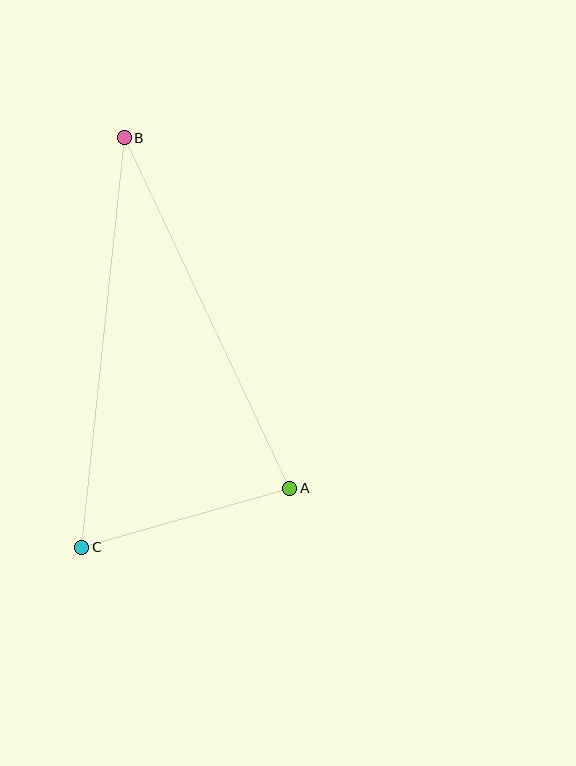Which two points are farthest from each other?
Points B and C are farthest from each other.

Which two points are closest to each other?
Points A and C are closest to each other.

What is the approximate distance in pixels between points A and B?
The distance between A and B is approximately 388 pixels.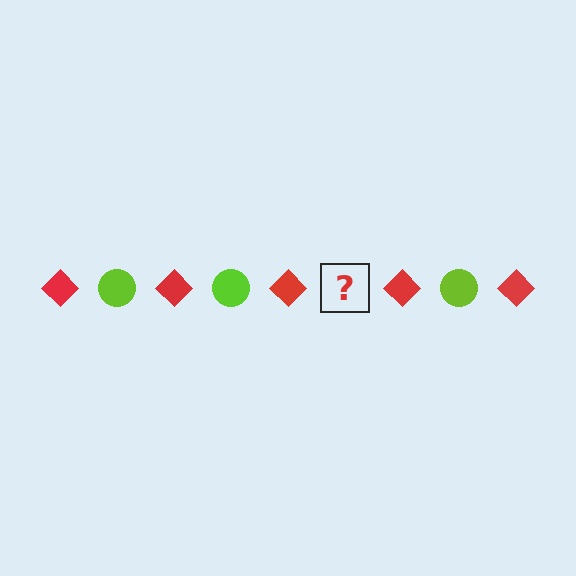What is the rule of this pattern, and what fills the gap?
The rule is that the pattern alternates between red diamond and lime circle. The gap should be filled with a lime circle.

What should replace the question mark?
The question mark should be replaced with a lime circle.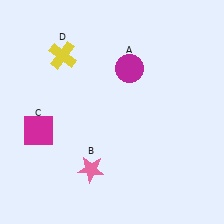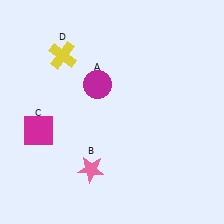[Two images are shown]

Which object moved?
The magenta circle (A) moved left.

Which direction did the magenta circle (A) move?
The magenta circle (A) moved left.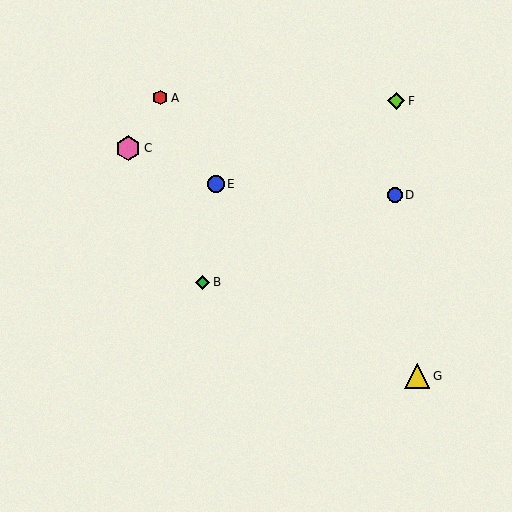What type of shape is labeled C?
Shape C is a pink hexagon.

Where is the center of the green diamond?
The center of the green diamond is at (203, 282).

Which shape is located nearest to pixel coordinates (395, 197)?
The blue circle (labeled D) at (395, 195) is nearest to that location.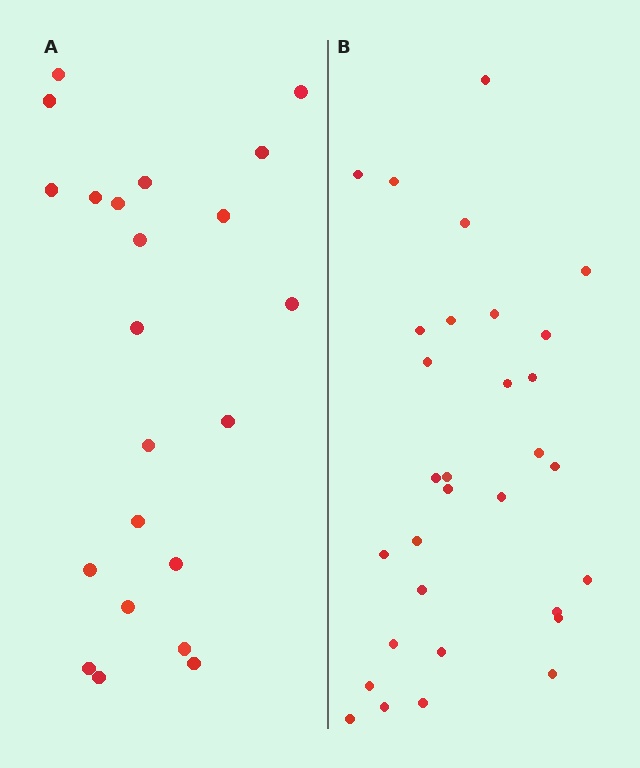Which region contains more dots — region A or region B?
Region B (the right region) has more dots.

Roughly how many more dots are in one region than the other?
Region B has roughly 8 or so more dots than region A.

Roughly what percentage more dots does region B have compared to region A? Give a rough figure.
About 40% more.